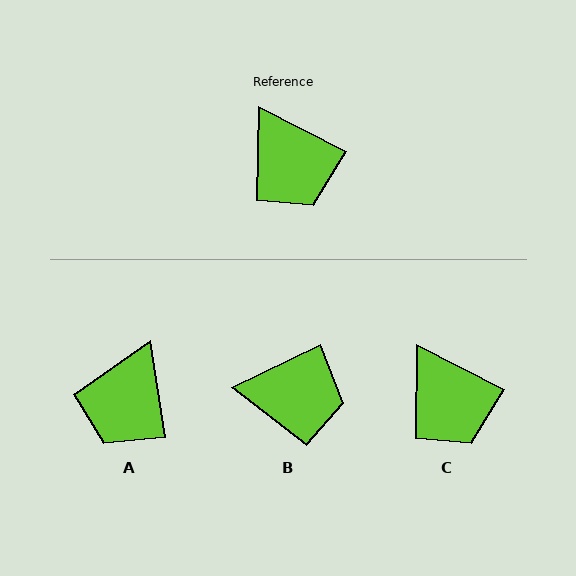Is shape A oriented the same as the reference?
No, it is off by about 54 degrees.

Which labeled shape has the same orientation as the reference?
C.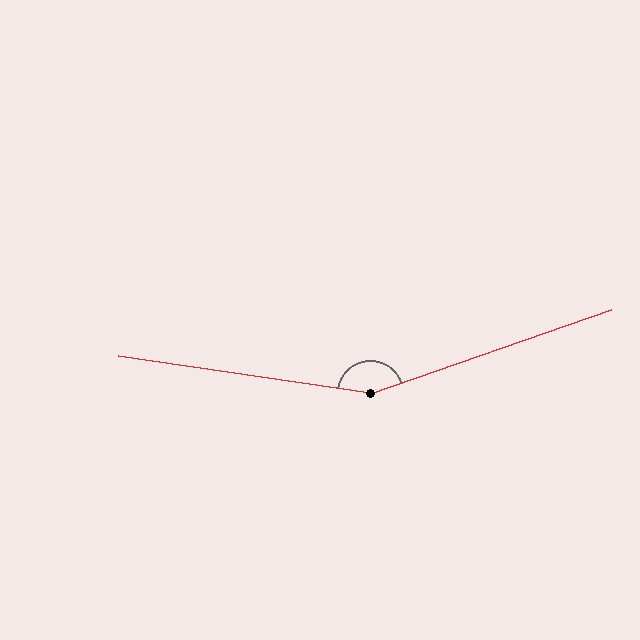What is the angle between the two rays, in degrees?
Approximately 153 degrees.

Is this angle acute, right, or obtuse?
It is obtuse.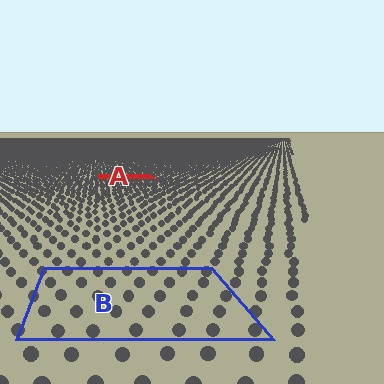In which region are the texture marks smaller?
The texture marks are smaller in region A, because it is farther away.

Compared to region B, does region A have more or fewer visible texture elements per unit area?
Region A has more texture elements per unit area — they are packed more densely because it is farther away.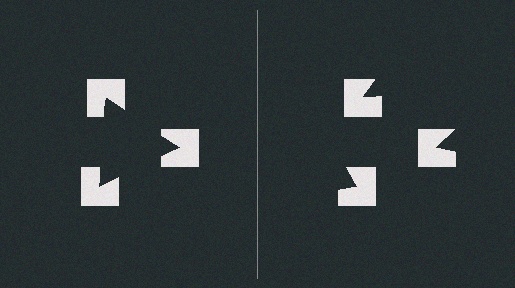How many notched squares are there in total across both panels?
6 — 3 on each side.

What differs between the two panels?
The notched squares are positioned identically on both sides; only the wedge orientations differ. On the left they align to a triangle; on the right they are misaligned.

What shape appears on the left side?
An illusory triangle.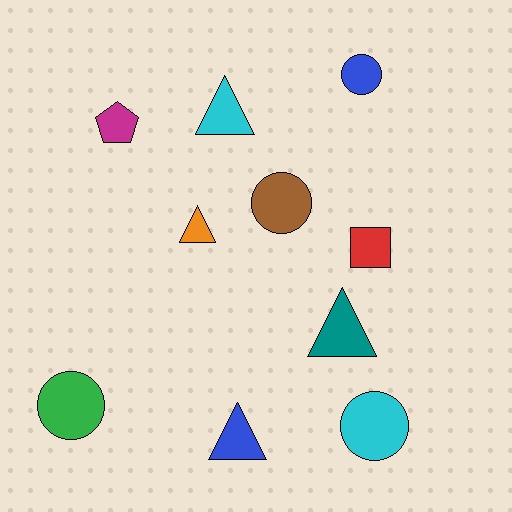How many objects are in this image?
There are 10 objects.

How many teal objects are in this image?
There is 1 teal object.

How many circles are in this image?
There are 4 circles.